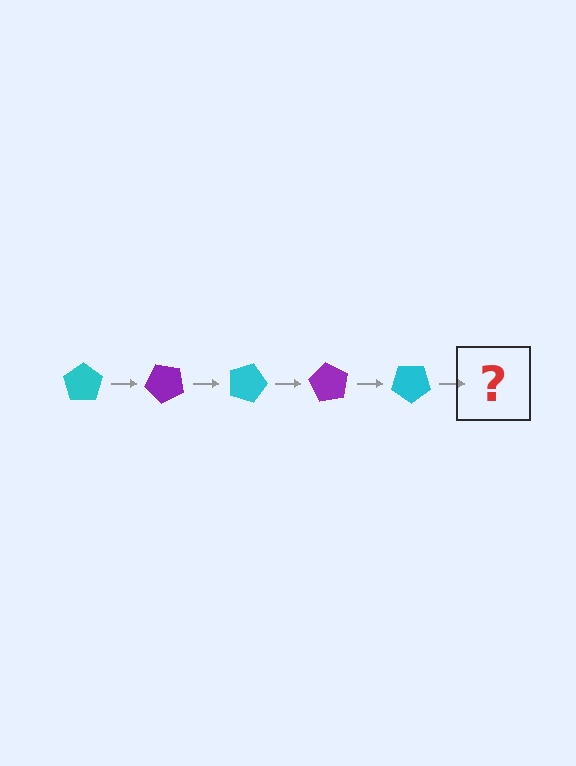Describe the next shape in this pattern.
It should be a purple pentagon, rotated 225 degrees from the start.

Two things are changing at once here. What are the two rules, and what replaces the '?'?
The two rules are that it rotates 45 degrees each step and the color cycles through cyan and purple. The '?' should be a purple pentagon, rotated 225 degrees from the start.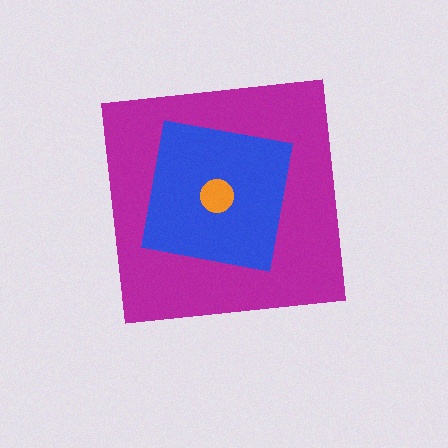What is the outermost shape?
The magenta square.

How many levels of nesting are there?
3.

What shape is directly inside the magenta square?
The blue square.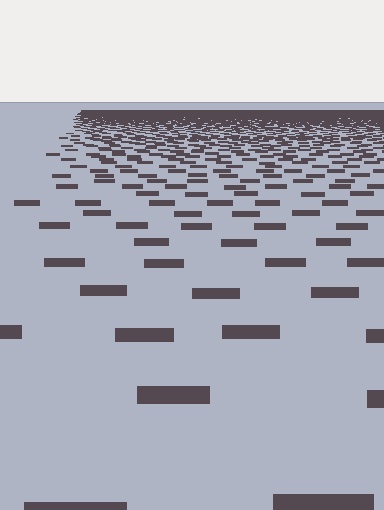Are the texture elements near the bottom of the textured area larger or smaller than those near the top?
Larger. Near the bottom, elements are closer to the viewer and appear at a bigger on-screen size.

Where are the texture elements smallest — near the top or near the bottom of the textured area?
Near the top.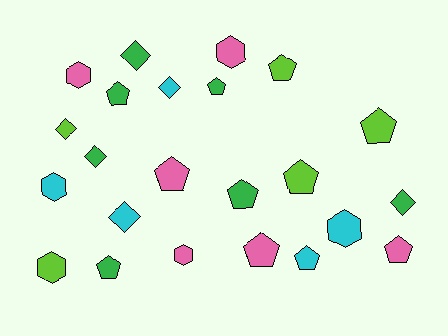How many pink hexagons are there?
There are 3 pink hexagons.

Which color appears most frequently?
Green, with 7 objects.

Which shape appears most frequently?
Pentagon, with 11 objects.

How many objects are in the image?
There are 23 objects.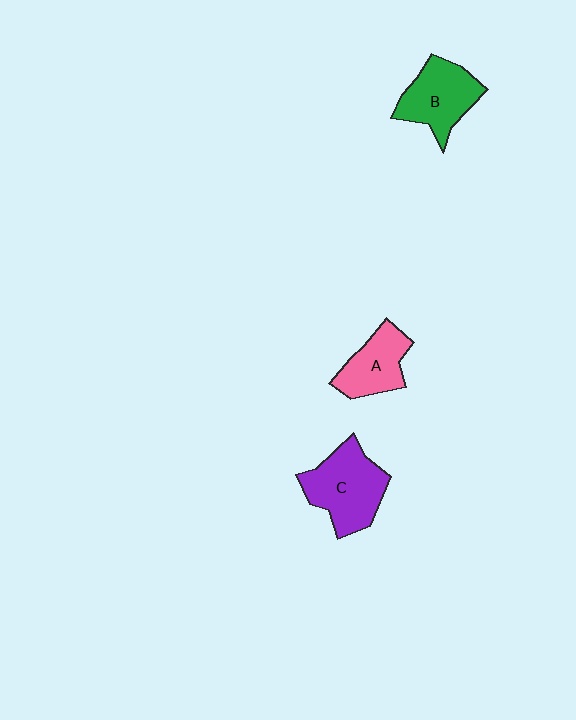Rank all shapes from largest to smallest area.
From largest to smallest: C (purple), B (green), A (pink).